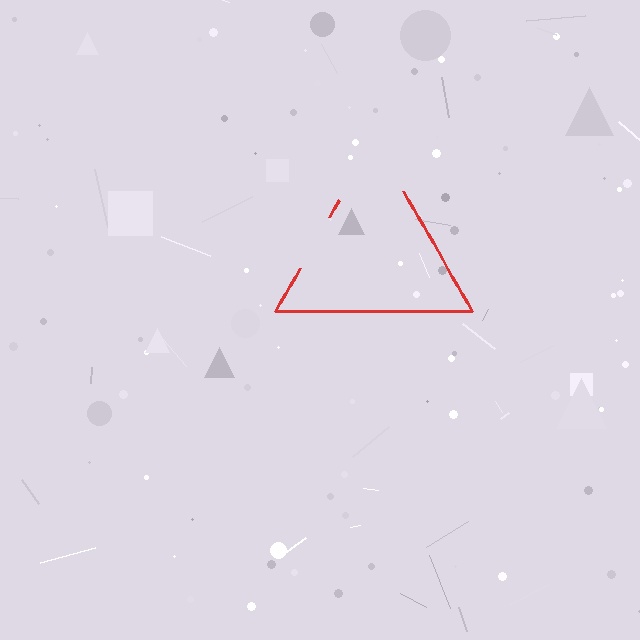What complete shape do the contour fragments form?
The contour fragments form a triangle.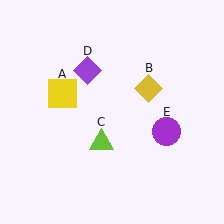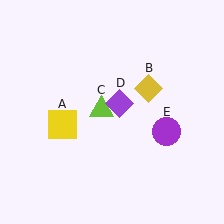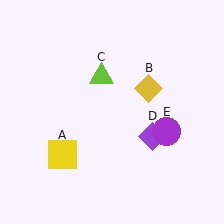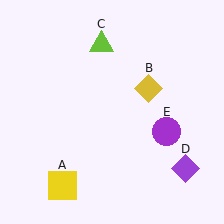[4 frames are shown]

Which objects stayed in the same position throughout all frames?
Yellow diamond (object B) and purple circle (object E) remained stationary.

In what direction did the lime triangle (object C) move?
The lime triangle (object C) moved up.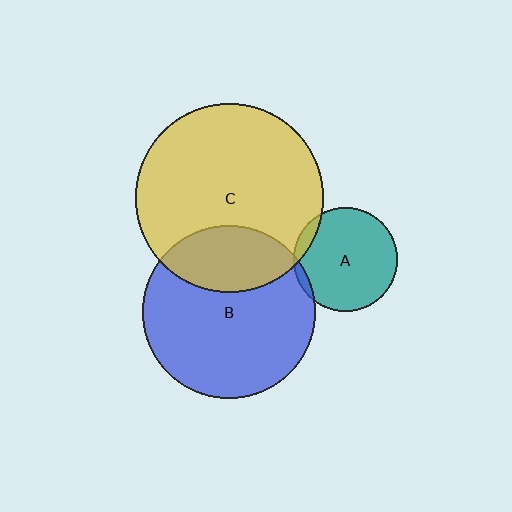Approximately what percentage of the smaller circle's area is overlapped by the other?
Approximately 30%.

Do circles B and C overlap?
Yes.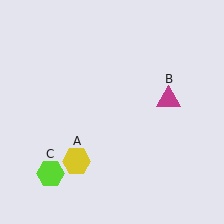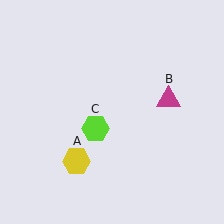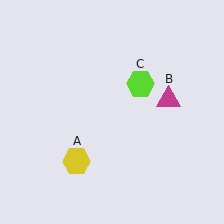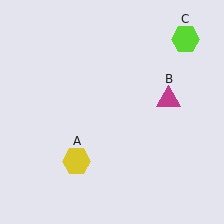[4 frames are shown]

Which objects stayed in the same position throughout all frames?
Yellow hexagon (object A) and magenta triangle (object B) remained stationary.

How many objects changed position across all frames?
1 object changed position: lime hexagon (object C).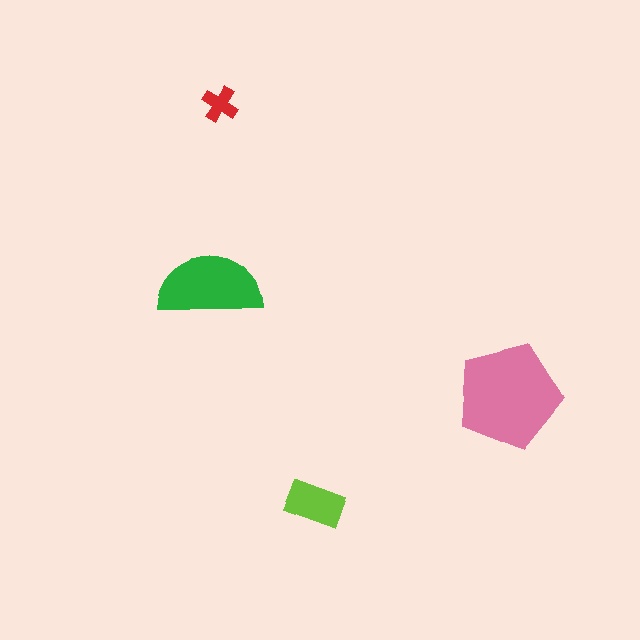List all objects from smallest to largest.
The red cross, the lime rectangle, the green semicircle, the pink pentagon.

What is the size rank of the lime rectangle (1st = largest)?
3rd.